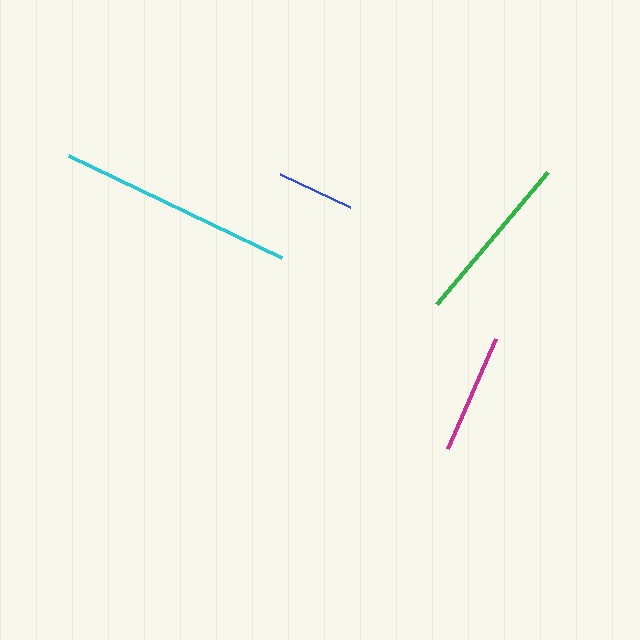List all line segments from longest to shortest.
From longest to shortest: cyan, green, magenta, blue.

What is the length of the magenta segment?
The magenta segment is approximately 120 pixels long.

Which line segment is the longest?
The cyan line is the longest at approximately 236 pixels.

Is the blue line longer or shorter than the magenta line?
The magenta line is longer than the blue line.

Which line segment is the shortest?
The blue line is the shortest at approximately 77 pixels.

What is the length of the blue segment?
The blue segment is approximately 77 pixels long.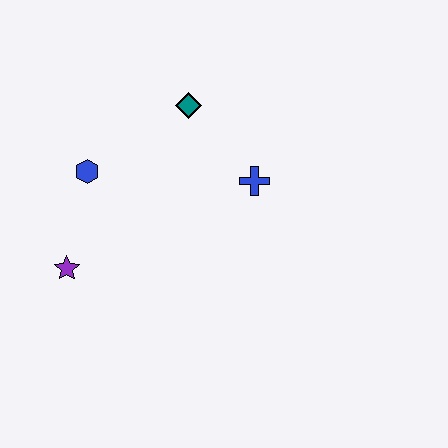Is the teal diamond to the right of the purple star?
Yes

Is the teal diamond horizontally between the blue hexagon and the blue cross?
Yes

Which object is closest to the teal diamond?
The blue cross is closest to the teal diamond.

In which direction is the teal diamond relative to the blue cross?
The teal diamond is above the blue cross.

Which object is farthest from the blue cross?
The purple star is farthest from the blue cross.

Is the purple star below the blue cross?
Yes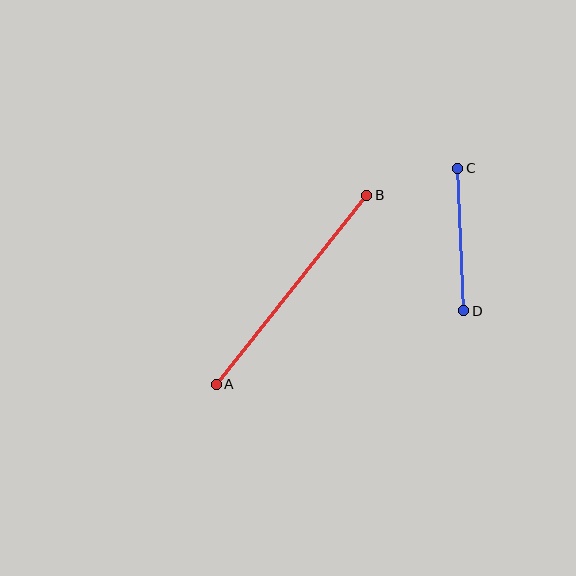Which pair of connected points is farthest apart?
Points A and B are farthest apart.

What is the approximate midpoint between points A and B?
The midpoint is at approximately (292, 290) pixels.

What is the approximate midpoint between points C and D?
The midpoint is at approximately (461, 240) pixels.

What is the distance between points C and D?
The distance is approximately 142 pixels.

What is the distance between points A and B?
The distance is approximately 242 pixels.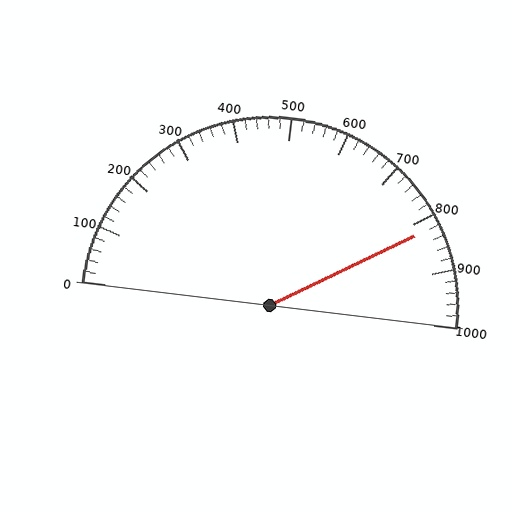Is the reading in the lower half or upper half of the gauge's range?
The reading is in the upper half of the range (0 to 1000).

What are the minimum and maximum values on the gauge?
The gauge ranges from 0 to 1000.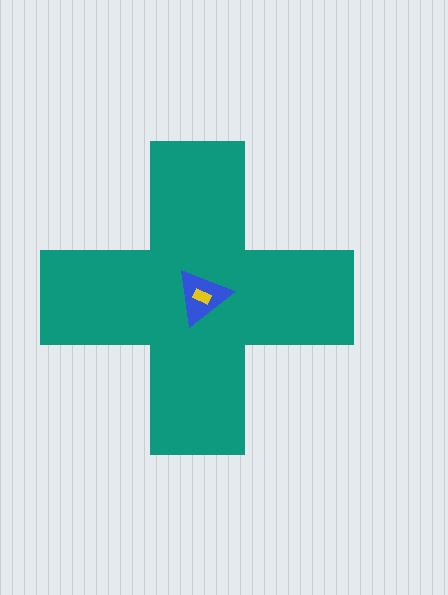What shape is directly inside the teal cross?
The blue triangle.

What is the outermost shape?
The teal cross.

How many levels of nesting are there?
3.